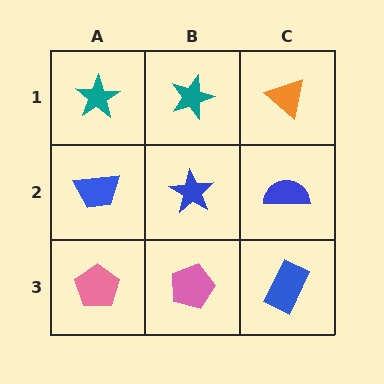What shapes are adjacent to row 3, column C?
A blue semicircle (row 2, column C), a pink pentagon (row 3, column B).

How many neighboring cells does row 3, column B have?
3.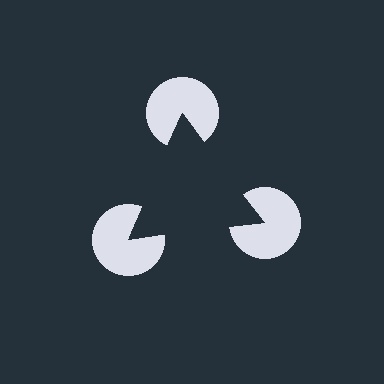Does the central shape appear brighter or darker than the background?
It typically appears slightly darker than the background, even though no actual brightness change is drawn.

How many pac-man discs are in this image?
There are 3 — one at each vertex of the illusory triangle.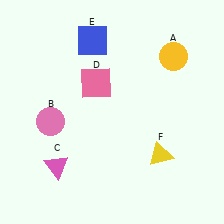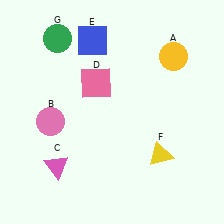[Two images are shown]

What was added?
A green circle (G) was added in Image 2.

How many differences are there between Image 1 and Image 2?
There is 1 difference between the two images.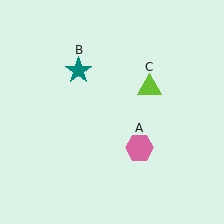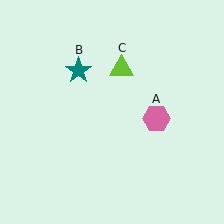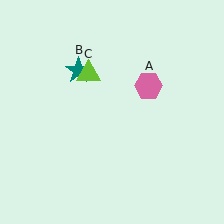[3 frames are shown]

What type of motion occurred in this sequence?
The pink hexagon (object A), lime triangle (object C) rotated counterclockwise around the center of the scene.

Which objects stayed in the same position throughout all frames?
Teal star (object B) remained stationary.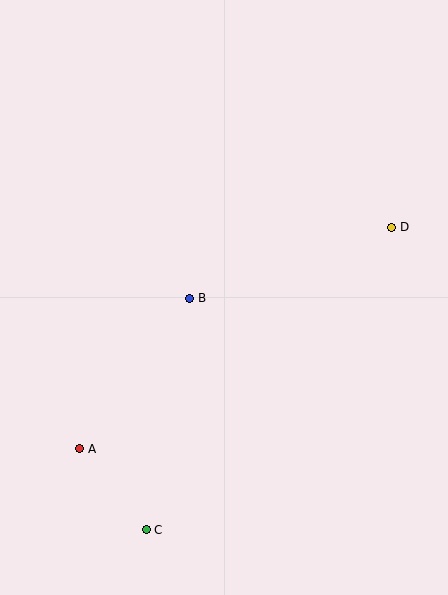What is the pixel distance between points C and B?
The distance between C and B is 235 pixels.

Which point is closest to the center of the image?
Point B at (190, 298) is closest to the center.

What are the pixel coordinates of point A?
Point A is at (80, 449).